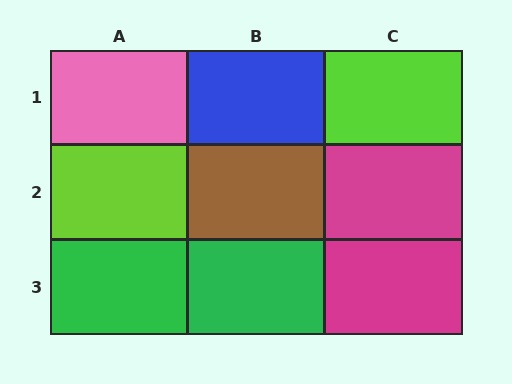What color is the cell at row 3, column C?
Magenta.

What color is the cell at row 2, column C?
Magenta.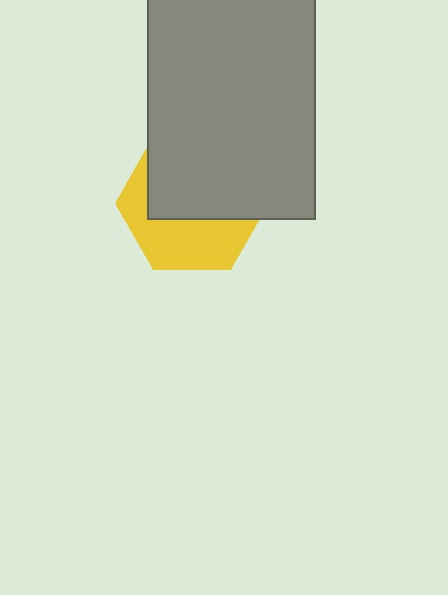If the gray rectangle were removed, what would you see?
You would see the complete yellow hexagon.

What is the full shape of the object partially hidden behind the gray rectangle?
The partially hidden object is a yellow hexagon.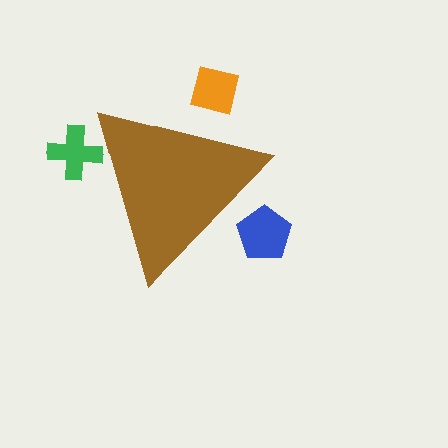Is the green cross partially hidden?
Yes, the green cross is partially hidden behind the brown triangle.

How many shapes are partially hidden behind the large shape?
3 shapes are partially hidden.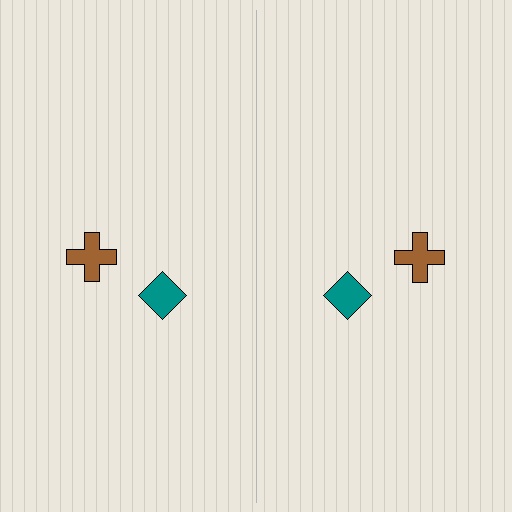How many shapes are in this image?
There are 4 shapes in this image.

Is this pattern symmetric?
Yes, this pattern has bilateral (reflection) symmetry.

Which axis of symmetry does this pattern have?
The pattern has a vertical axis of symmetry running through the center of the image.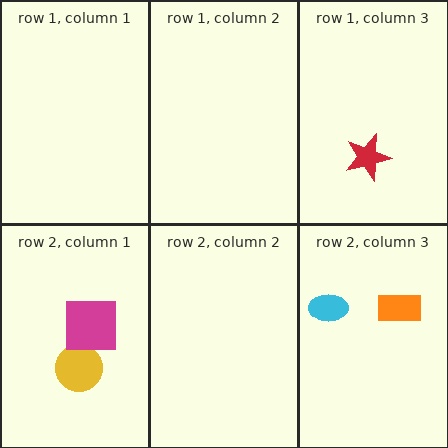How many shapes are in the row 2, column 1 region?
2.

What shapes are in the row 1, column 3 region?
The red star.